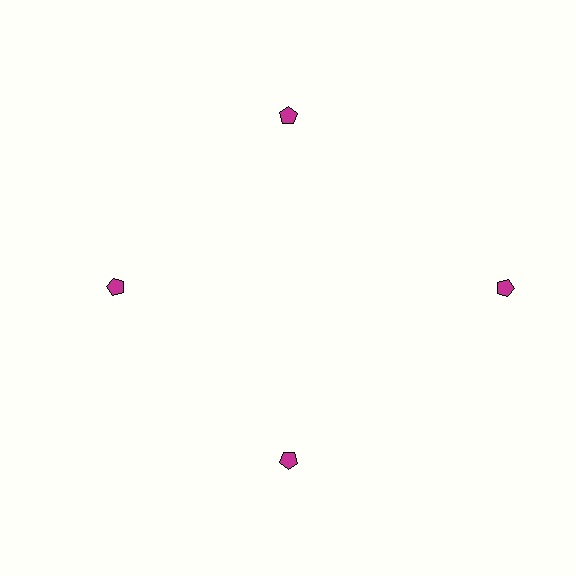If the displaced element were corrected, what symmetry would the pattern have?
It would have 4-fold rotational symmetry — the pattern would map onto itself every 90 degrees.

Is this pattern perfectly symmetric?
No. The 4 magenta pentagons are arranged in a ring, but one element near the 3 o'clock position is pushed outward from the center, breaking the 4-fold rotational symmetry.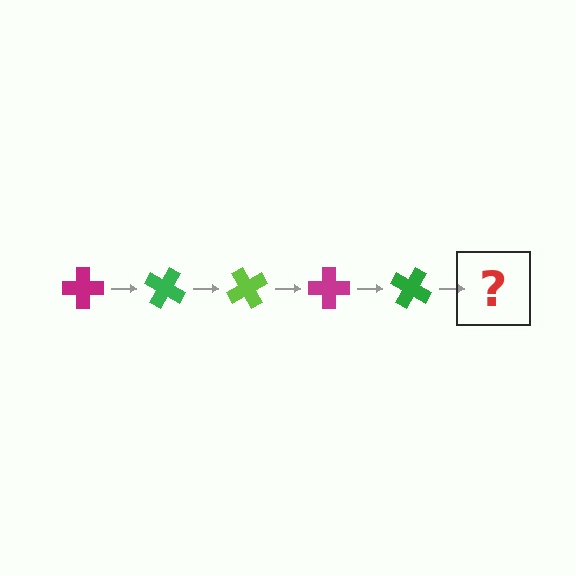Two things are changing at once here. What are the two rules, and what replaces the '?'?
The two rules are that it rotates 30 degrees each step and the color cycles through magenta, green, and lime. The '?' should be a lime cross, rotated 150 degrees from the start.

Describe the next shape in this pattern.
It should be a lime cross, rotated 150 degrees from the start.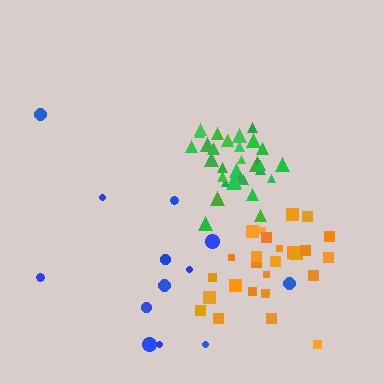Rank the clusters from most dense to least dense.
green, orange, blue.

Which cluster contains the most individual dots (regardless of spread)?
Green (34).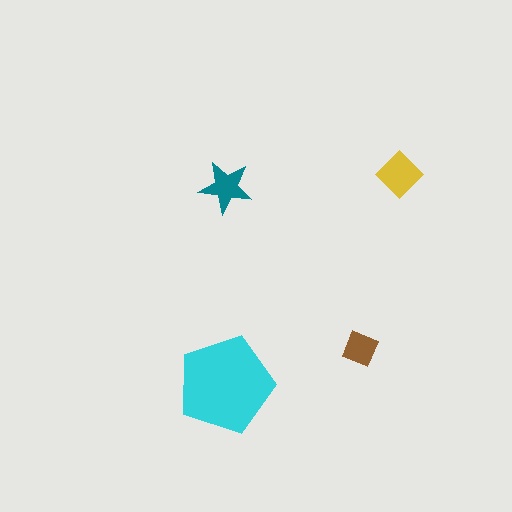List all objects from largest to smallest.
The cyan pentagon, the yellow diamond, the teal star, the brown square.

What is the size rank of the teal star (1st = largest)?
3rd.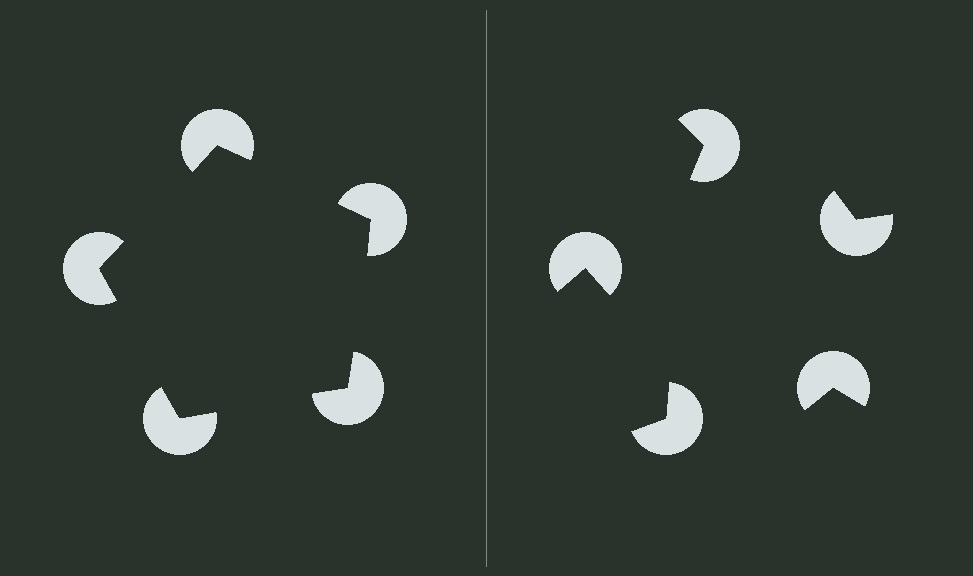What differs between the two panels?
The pac-man discs are positioned identically on both sides; only the wedge orientations differ. On the left they align to a pentagon; on the right they are misaligned.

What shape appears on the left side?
An illusory pentagon.